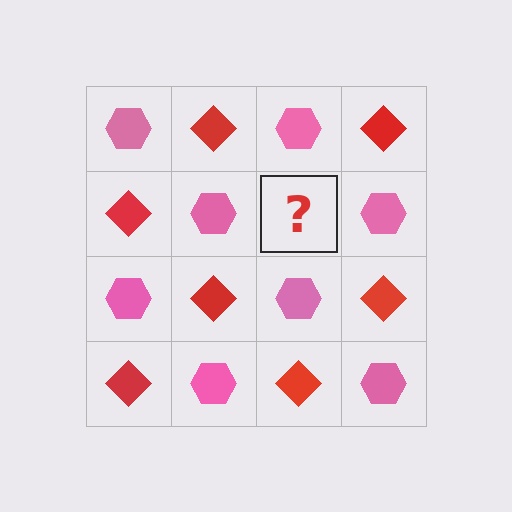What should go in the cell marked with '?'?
The missing cell should contain a red diamond.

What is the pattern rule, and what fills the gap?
The rule is that it alternates pink hexagon and red diamond in a checkerboard pattern. The gap should be filled with a red diamond.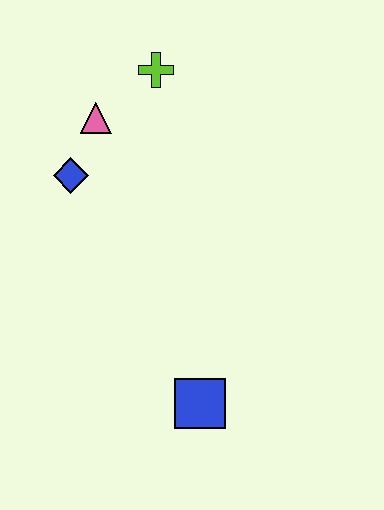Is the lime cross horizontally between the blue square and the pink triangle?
Yes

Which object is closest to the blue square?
The blue diamond is closest to the blue square.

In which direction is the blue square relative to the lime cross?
The blue square is below the lime cross.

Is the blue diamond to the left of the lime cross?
Yes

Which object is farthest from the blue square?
The lime cross is farthest from the blue square.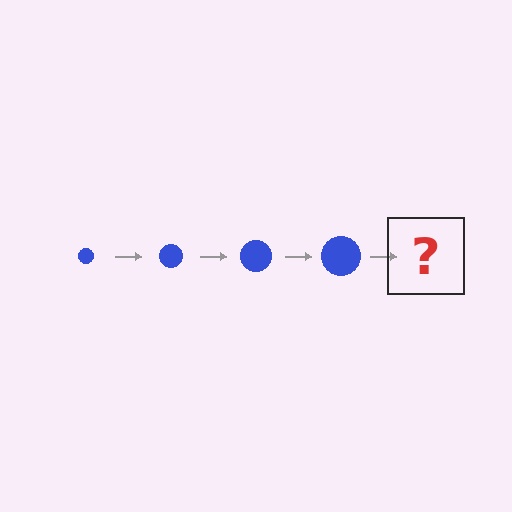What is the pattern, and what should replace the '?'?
The pattern is that the circle gets progressively larger each step. The '?' should be a blue circle, larger than the previous one.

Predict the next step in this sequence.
The next step is a blue circle, larger than the previous one.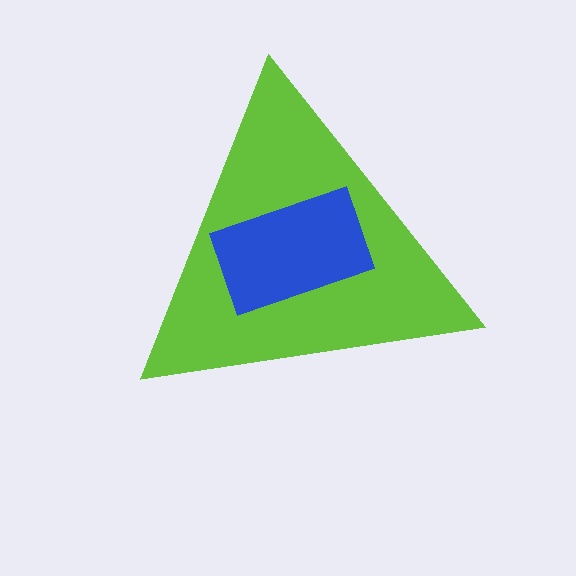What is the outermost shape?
The lime triangle.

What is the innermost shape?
The blue rectangle.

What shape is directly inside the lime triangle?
The blue rectangle.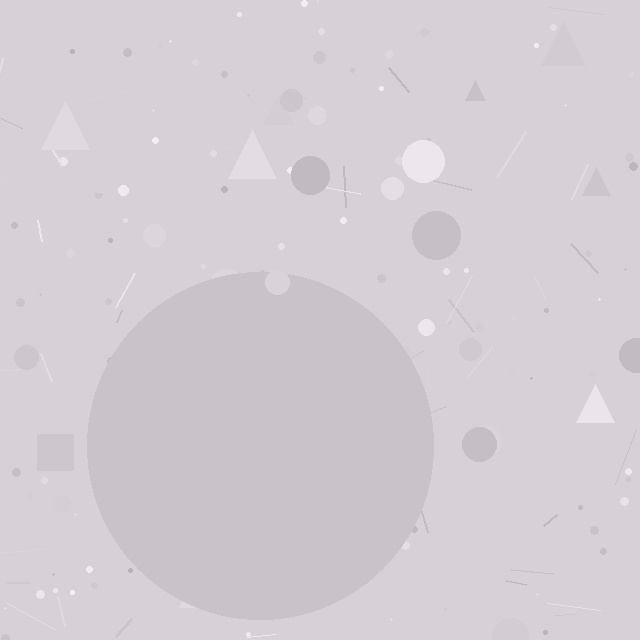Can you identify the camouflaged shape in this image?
The camouflaged shape is a circle.